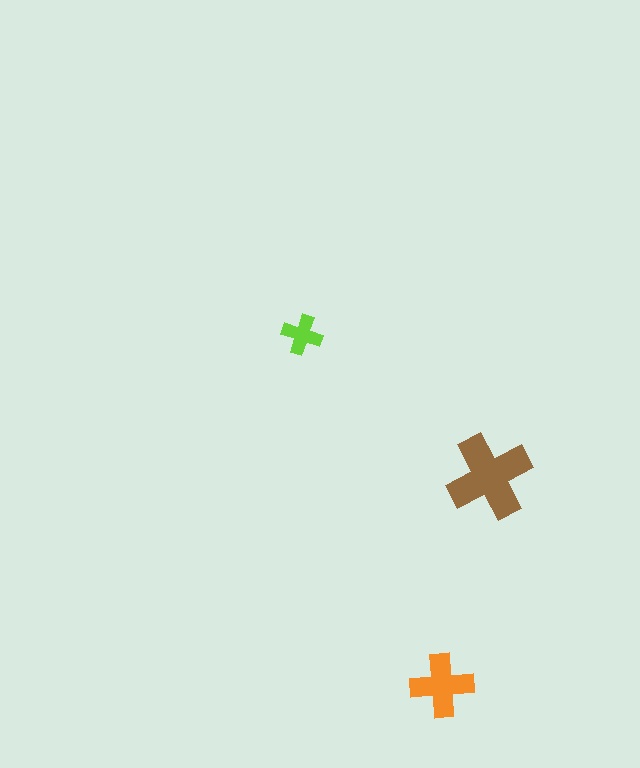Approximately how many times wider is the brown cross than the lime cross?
About 2 times wider.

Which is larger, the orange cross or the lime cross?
The orange one.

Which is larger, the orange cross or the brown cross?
The brown one.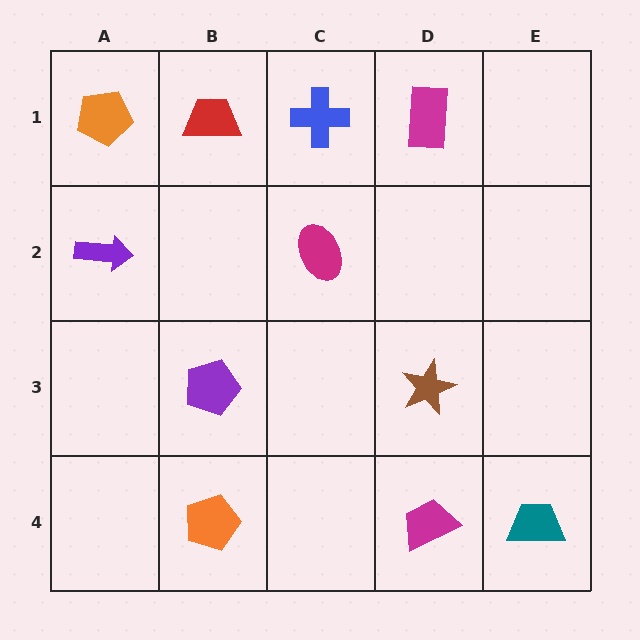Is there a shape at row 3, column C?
No, that cell is empty.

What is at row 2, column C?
A magenta ellipse.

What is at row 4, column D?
A magenta trapezoid.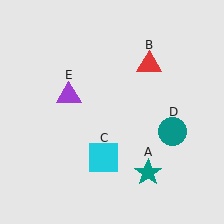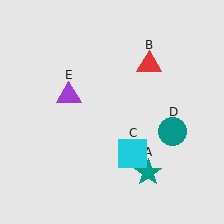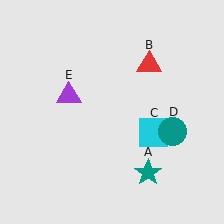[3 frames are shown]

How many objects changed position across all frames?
1 object changed position: cyan square (object C).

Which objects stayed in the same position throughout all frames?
Teal star (object A) and red triangle (object B) and teal circle (object D) and purple triangle (object E) remained stationary.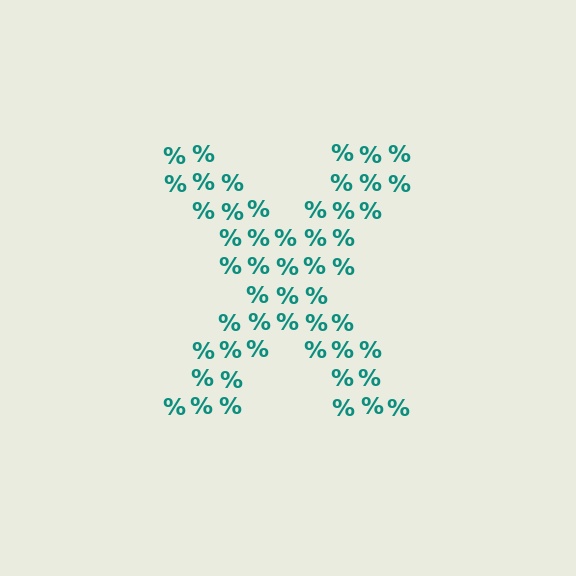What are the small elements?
The small elements are percent signs.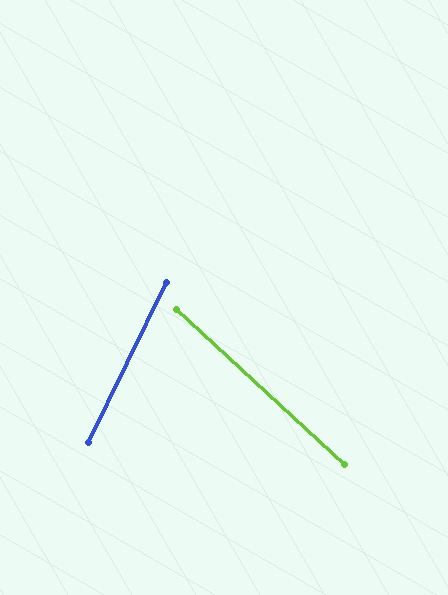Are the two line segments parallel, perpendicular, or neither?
Neither parallel nor perpendicular — they differ by about 73°.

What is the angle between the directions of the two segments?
Approximately 73 degrees.